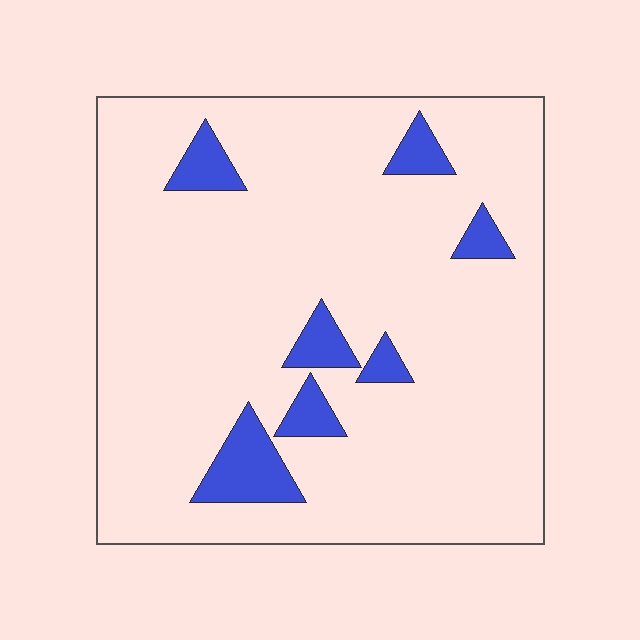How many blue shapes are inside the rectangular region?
7.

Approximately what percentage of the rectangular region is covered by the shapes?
Approximately 10%.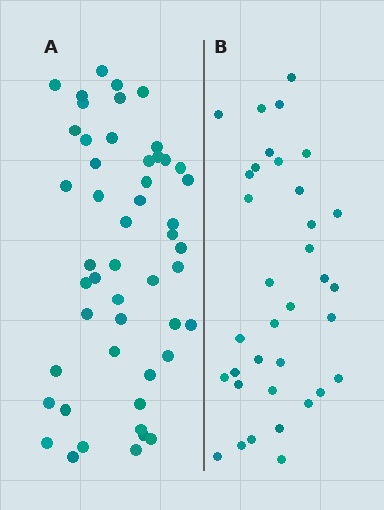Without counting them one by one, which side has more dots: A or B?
Region A (the left region) has more dots.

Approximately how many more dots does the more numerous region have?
Region A has approximately 15 more dots than region B.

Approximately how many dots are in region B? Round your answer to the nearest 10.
About 40 dots. (The exact count is 35, which rounds to 40.)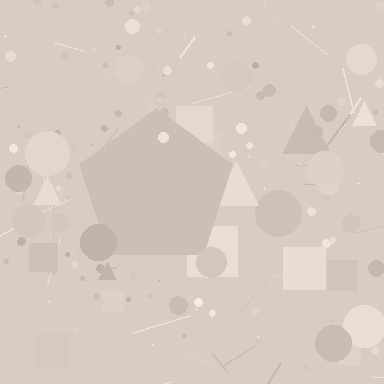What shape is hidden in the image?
A pentagon is hidden in the image.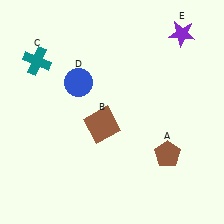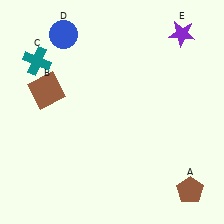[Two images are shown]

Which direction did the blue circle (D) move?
The blue circle (D) moved up.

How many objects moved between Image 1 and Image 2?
3 objects moved between the two images.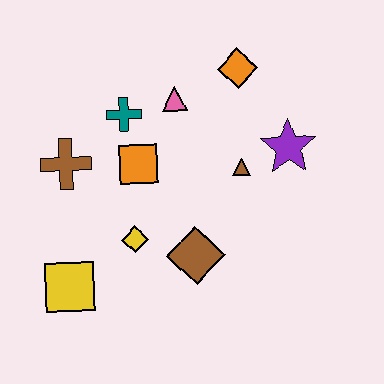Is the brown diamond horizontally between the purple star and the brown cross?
Yes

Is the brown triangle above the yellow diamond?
Yes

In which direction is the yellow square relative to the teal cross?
The yellow square is below the teal cross.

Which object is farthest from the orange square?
The purple star is farthest from the orange square.